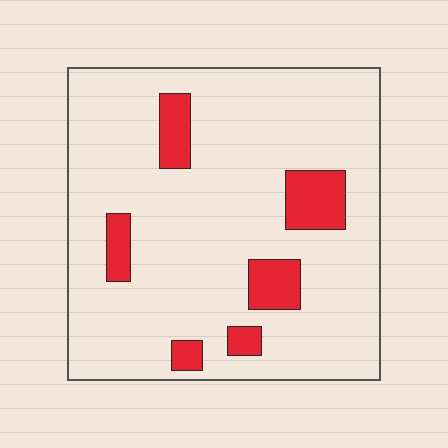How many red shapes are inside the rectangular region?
6.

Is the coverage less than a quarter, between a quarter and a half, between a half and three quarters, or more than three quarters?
Less than a quarter.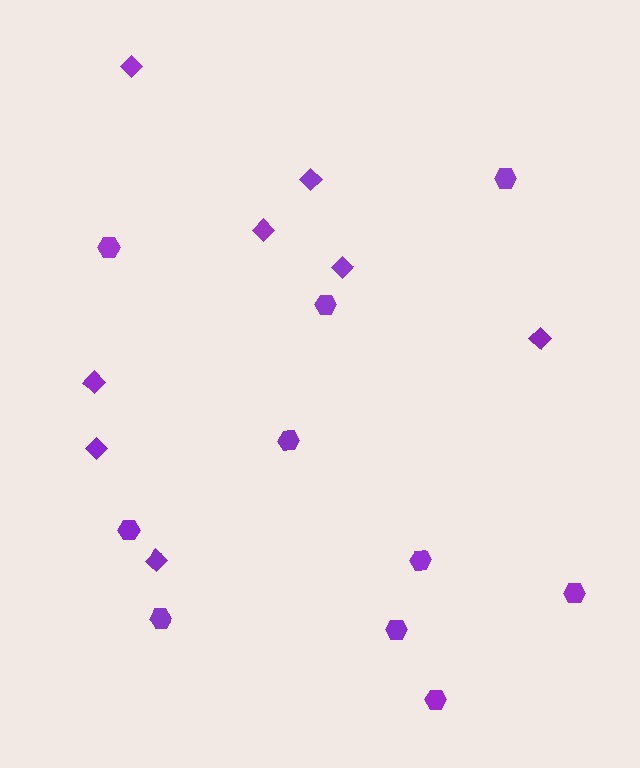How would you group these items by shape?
There are 2 groups: one group of hexagons (10) and one group of diamonds (8).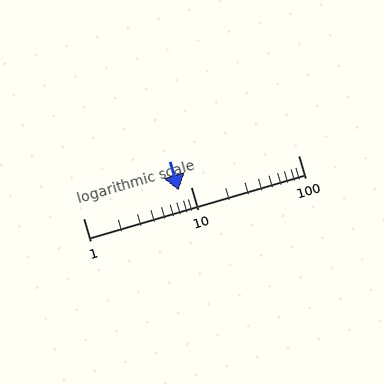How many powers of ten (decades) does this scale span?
The scale spans 2 decades, from 1 to 100.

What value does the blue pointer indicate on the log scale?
The pointer indicates approximately 7.8.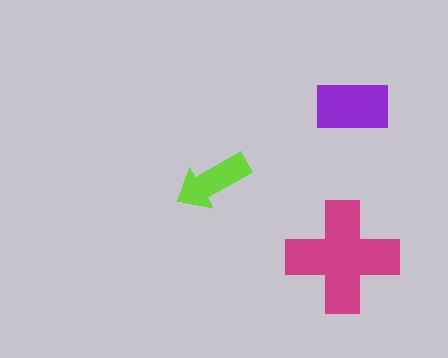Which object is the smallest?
The lime arrow.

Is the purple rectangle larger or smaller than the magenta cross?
Smaller.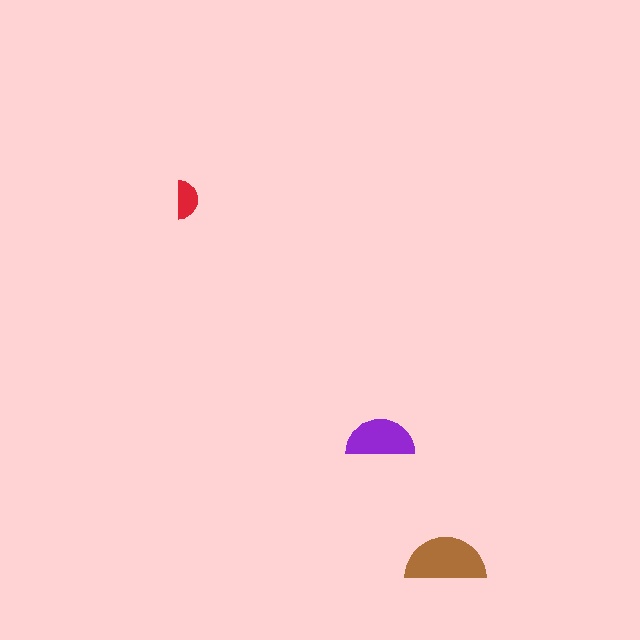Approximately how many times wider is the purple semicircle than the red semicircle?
About 2 times wider.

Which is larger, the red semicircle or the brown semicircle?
The brown one.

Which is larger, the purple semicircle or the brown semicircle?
The brown one.